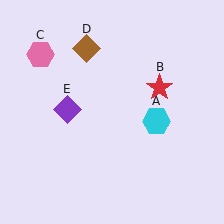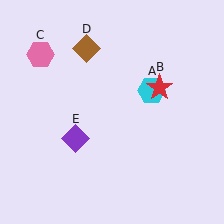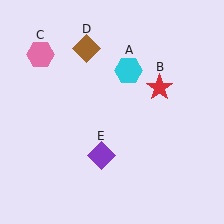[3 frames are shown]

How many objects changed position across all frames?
2 objects changed position: cyan hexagon (object A), purple diamond (object E).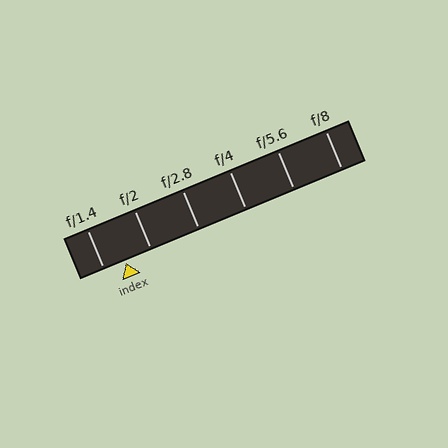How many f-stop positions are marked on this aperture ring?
There are 6 f-stop positions marked.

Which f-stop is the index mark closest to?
The index mark is closest to f/1.4.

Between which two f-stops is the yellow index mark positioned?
The index mark is between f/1.4 and f/2.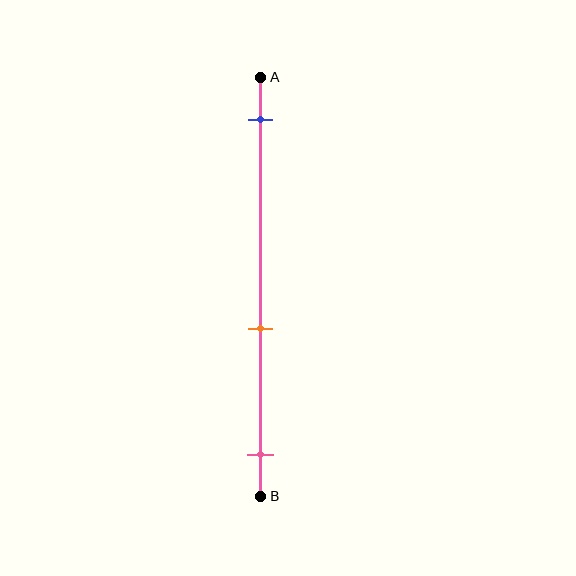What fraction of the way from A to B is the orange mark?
The orange mark is approximately 60% (0.6) of the way from A to B.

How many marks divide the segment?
There are 3 marks dividing the segment.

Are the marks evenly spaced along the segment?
No, the marks are not evenly spaced.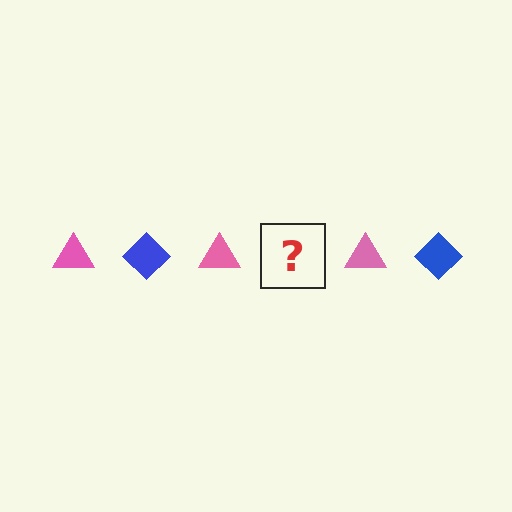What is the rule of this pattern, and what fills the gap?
The rule is that the pattern alternates between pink triangle and blue diamond. The gap should be filled with a blue diamond.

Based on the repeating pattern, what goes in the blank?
The blank should be a blue diamond.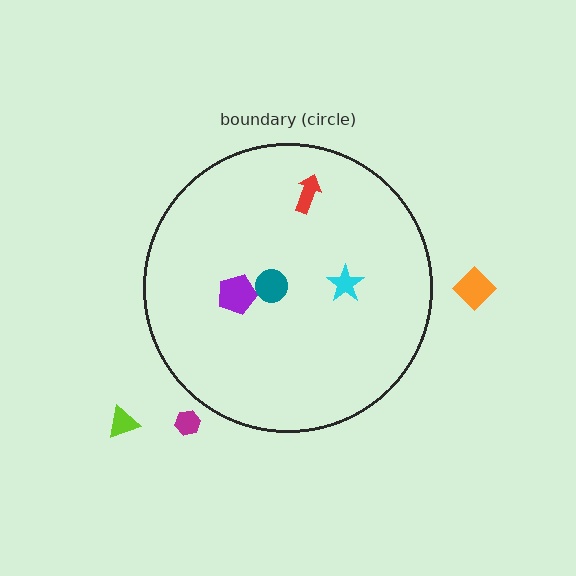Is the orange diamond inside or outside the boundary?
Outside.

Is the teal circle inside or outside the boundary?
Inside.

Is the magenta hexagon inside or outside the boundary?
Outside.